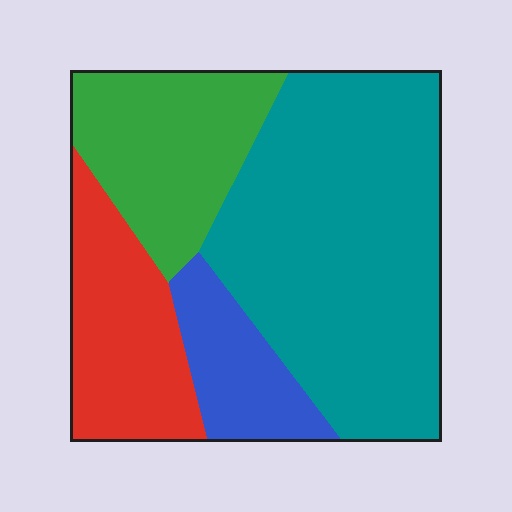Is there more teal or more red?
Teal.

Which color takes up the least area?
Blue, at roughly 10%.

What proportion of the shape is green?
Green covers around 20% of the shape.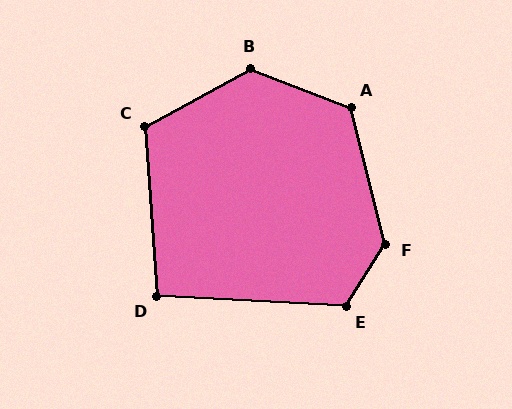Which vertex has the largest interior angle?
F, at approximately 133 degrees.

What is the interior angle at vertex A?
Approximately 125 degrees (obtuse).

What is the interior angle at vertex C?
Approximately 115 degrees (obtuse).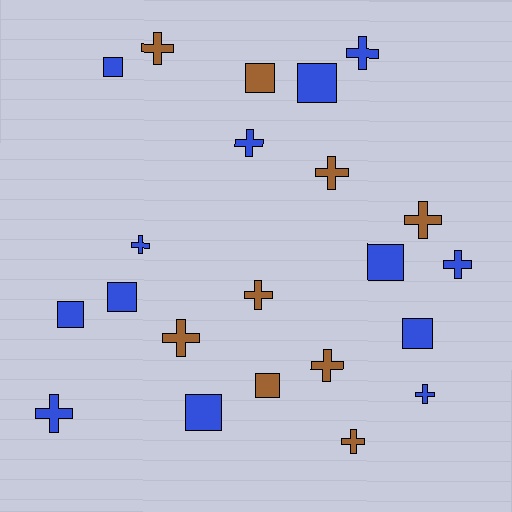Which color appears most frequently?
Blue, with 13 objects.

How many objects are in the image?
There are 22 objects.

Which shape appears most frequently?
Cross, with 13 objects.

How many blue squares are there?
There are 7 blue squares.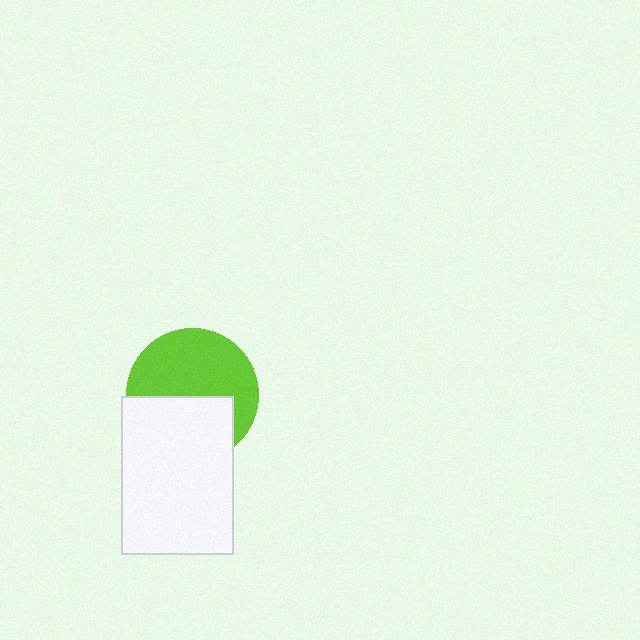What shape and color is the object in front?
The object in front is a white rectangle.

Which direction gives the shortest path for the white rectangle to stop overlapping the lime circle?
Moving down gives the shortest separation.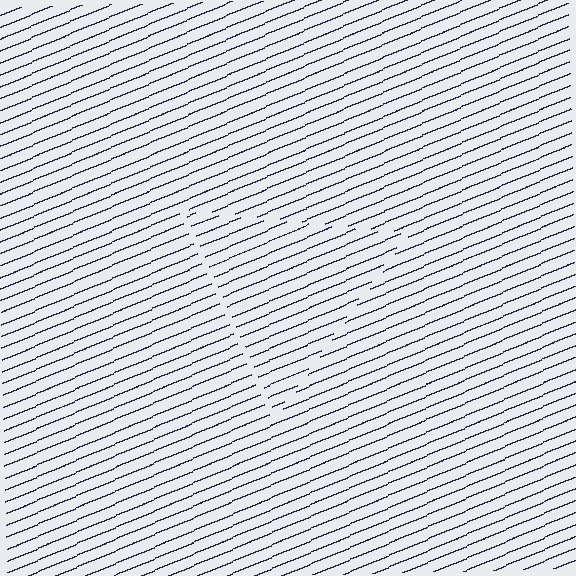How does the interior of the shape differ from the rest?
The interior of the shape contains the same grating, shifted by half a period — the contour is defined by the phase discontinuity where line-ends from the inner and outer gratings abut.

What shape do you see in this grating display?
An illusory triangle. The interior of the shape contains the same grating, shifted by half a period — the contour is defined by the phase discontinuity where line-ends from the inner and outer gratings abut.